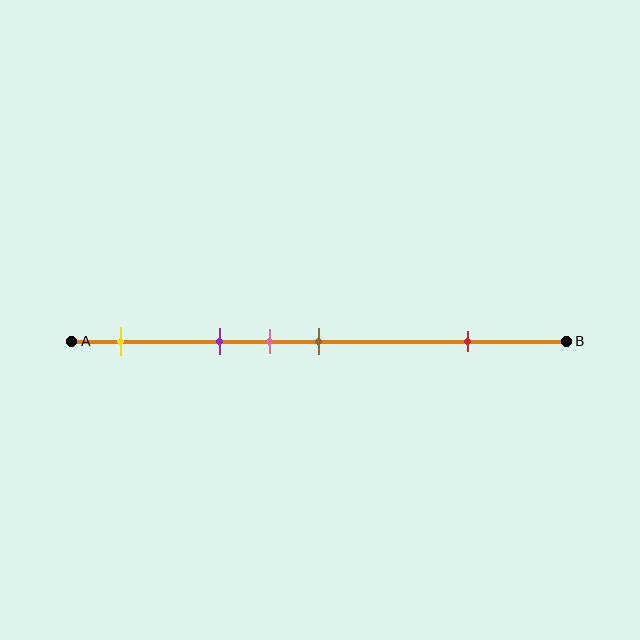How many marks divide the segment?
There are 5 marks dividing the segment.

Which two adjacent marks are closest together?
The pink and brown marks are the closest adjacent pair.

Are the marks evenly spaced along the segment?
No, the marks are not evenly spaced.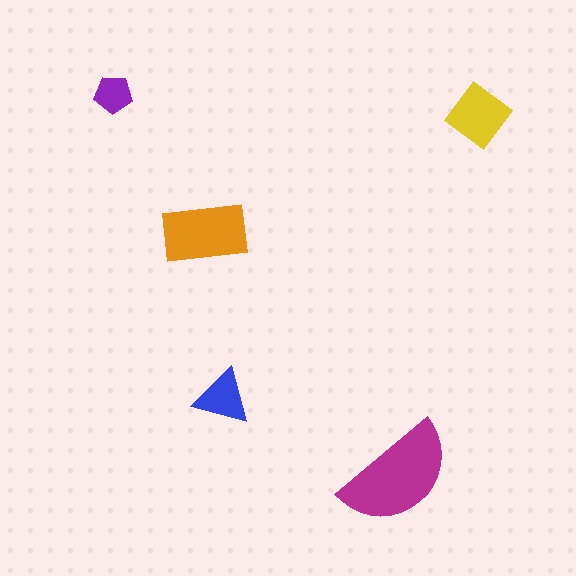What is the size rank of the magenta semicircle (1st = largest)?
1st.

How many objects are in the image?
There are 5 objects in the image.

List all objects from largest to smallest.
The magenta semicircle, the orange rectangle, the yellow diamond, the blue triangle, the purple pentagon.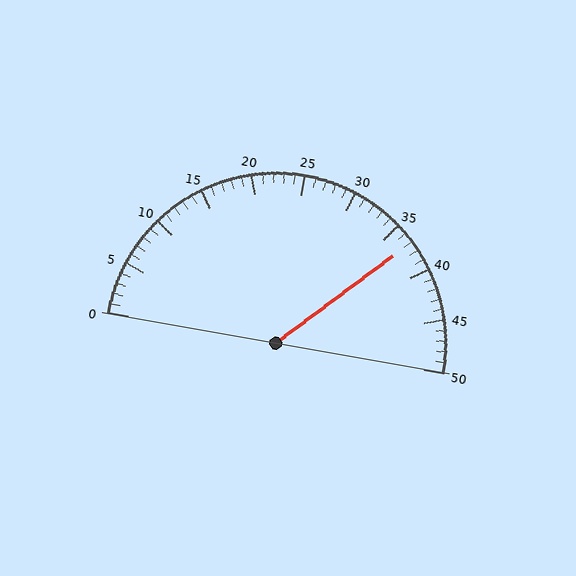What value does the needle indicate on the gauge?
The needle indicates approximately 37.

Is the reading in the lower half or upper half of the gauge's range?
The reading is in the upper half of the range (0 to 50).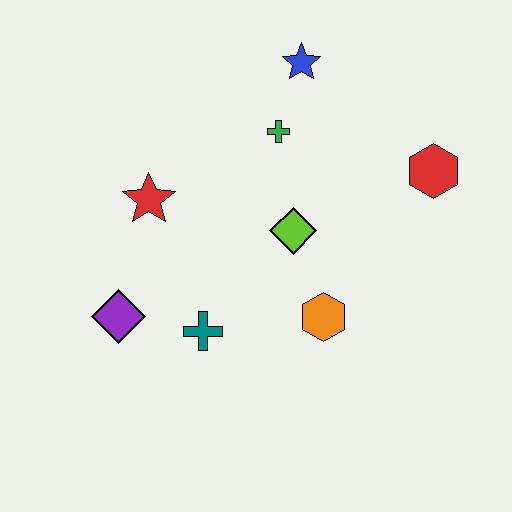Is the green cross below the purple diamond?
No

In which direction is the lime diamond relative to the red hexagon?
The lime diamond is to the left of the red hexagon.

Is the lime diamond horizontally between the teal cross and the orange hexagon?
Yes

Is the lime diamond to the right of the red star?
Yes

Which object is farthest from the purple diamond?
The red hexagon is farthest from the purple diamond.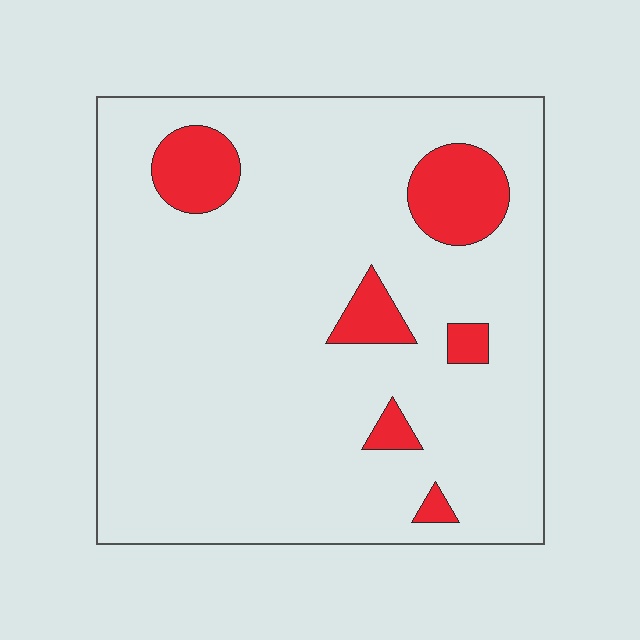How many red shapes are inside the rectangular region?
6.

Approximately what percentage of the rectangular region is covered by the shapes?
Approximately 10%.